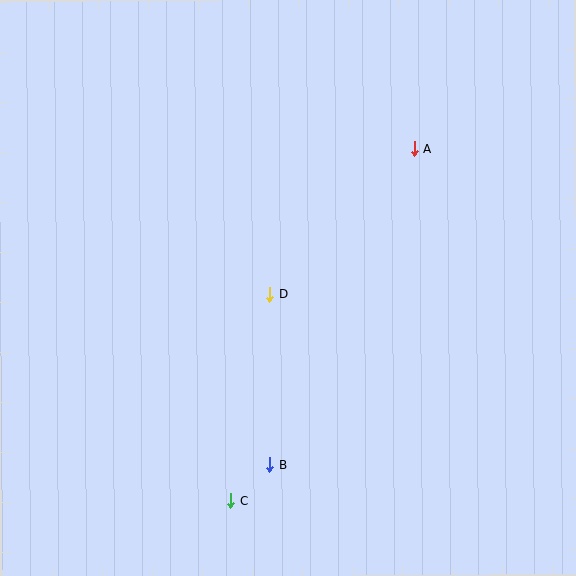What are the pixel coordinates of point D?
Point D is at (270, 295).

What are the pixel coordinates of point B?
Point B is at (270, 465).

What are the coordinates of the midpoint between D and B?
The midpoint between D and B is at (270, 380).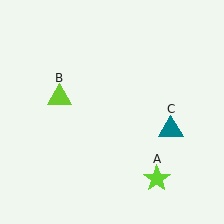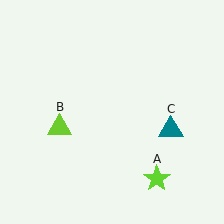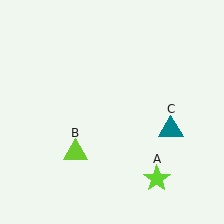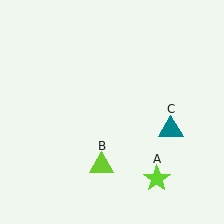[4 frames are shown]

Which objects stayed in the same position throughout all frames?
Lime star (object A) and teal triangle (object C) remained stationary.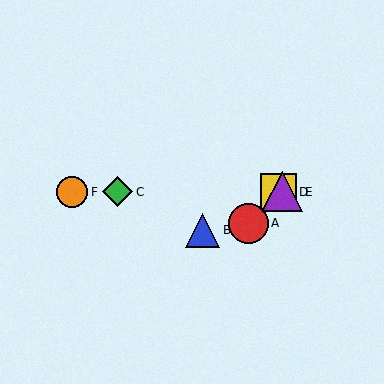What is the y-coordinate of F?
Object F is at y≈192.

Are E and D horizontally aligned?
Yes, both are at y≈192.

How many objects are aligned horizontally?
4 objects (C, D, E, F) are aligned horizontally.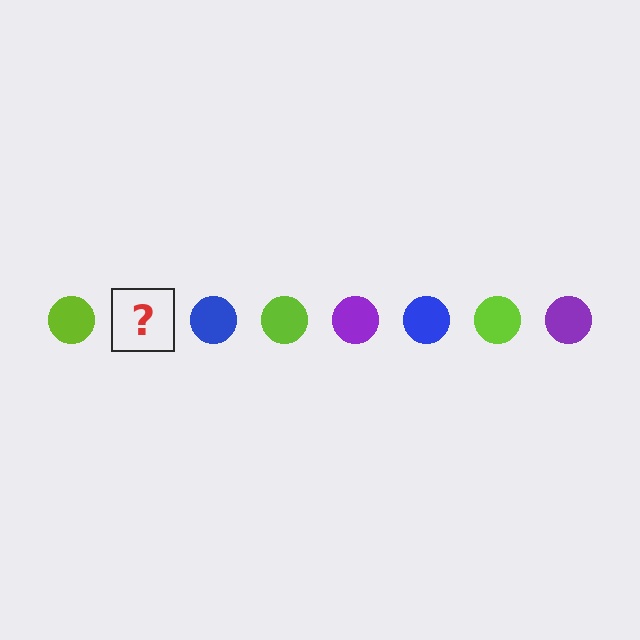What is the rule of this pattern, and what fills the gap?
The rule is that the pattern cycles through lime, purple, blue circles. The gap should be filled with a purple circle.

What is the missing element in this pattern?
The missing element is a purple circle.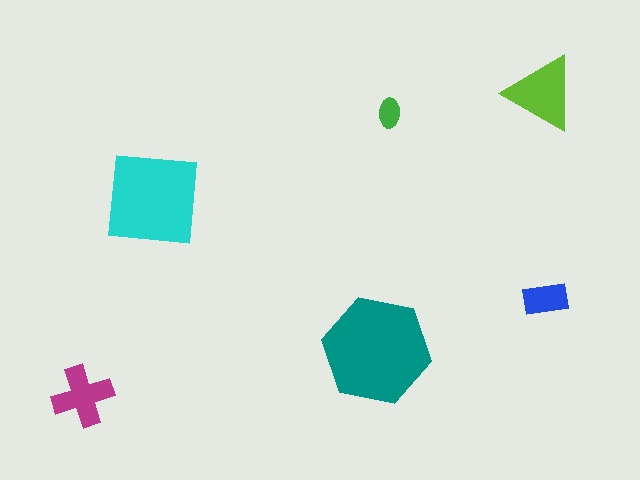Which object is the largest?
The teal hexagon.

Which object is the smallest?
The green ellipse.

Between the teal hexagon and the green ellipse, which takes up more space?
The teal hexagon.